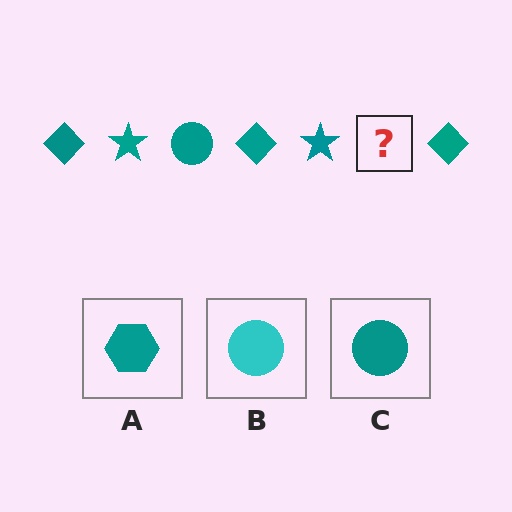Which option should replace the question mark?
Option C.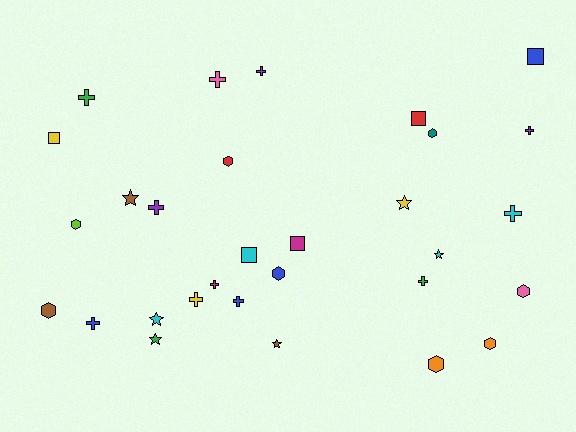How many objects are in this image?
There are 30 objects.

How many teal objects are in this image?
There is 1 teal object.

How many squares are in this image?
There are 5 squares.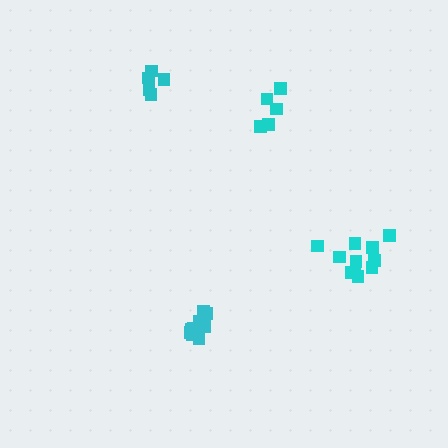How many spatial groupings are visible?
There are 4 spatial groupings.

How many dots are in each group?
Group 1: 11 dots, Group 2: 11 dots, Group 3: 5 dots, Group 4: 5 dots (32 total).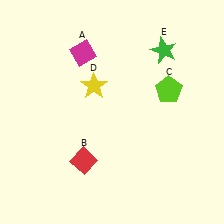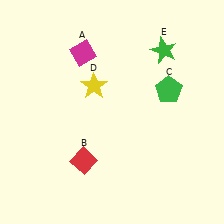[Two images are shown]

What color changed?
The pentagon (C) changed from lime in Image 1 to green in Image 2.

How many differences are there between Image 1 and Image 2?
There is 1 difference between the two images.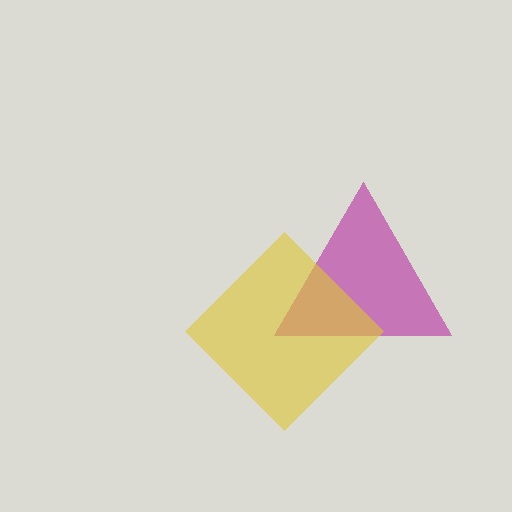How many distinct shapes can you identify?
There are 2 distinct shapes: a magenta triangle, a yellow diamond.